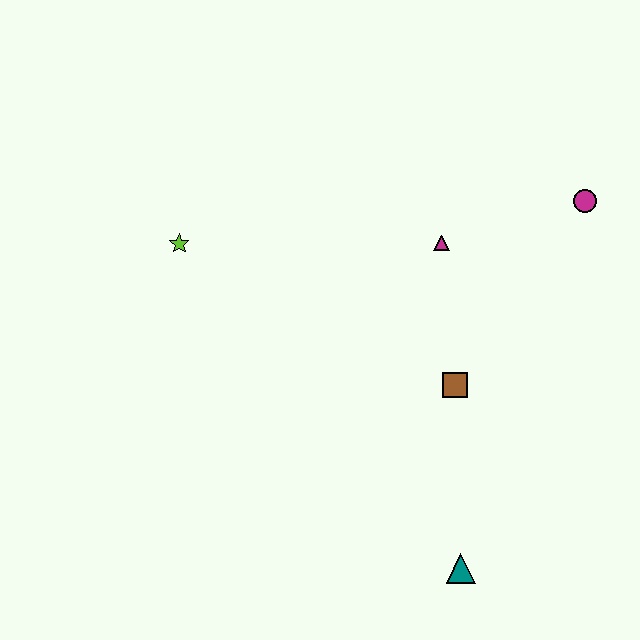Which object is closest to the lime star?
The magenta triangle is closest to the lime star.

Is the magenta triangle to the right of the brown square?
No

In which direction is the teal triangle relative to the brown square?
The teal triangle is below the brown square.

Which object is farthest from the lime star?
The teal triangle is farthest from the lime star.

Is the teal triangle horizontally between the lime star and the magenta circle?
Yes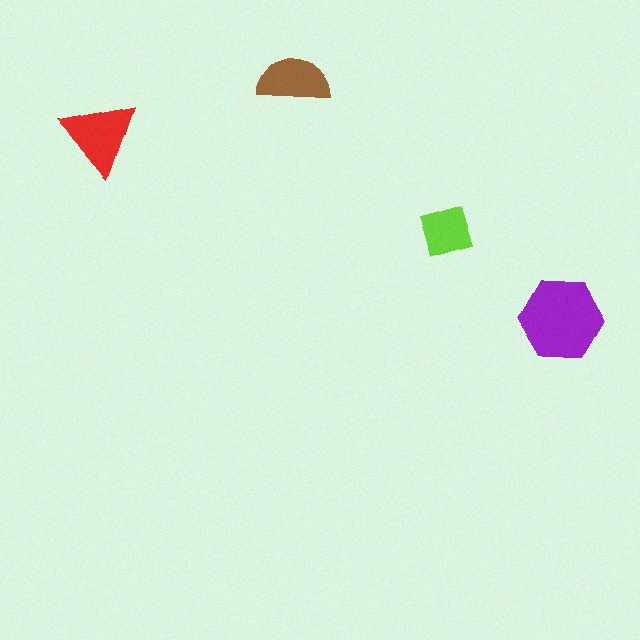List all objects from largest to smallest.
The purple hexagon, the red triangle, the brown semicircle, the lime diamond.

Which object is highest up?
The brown semicircle is topmost.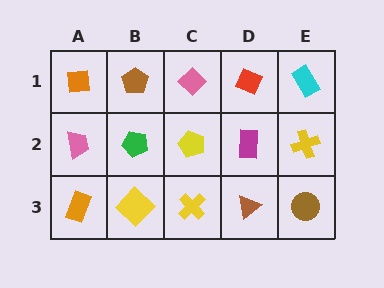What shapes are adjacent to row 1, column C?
A yellow pentagon (row 2, column C), a brown pentagon (row 1, column B), a red diamond (row 1, column D).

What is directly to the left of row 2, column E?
A magenta rectangle.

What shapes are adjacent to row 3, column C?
A yellow pentagon (row 2, column C), a yellow diamond (row 3, column B), a brown triangle (row 3, column D).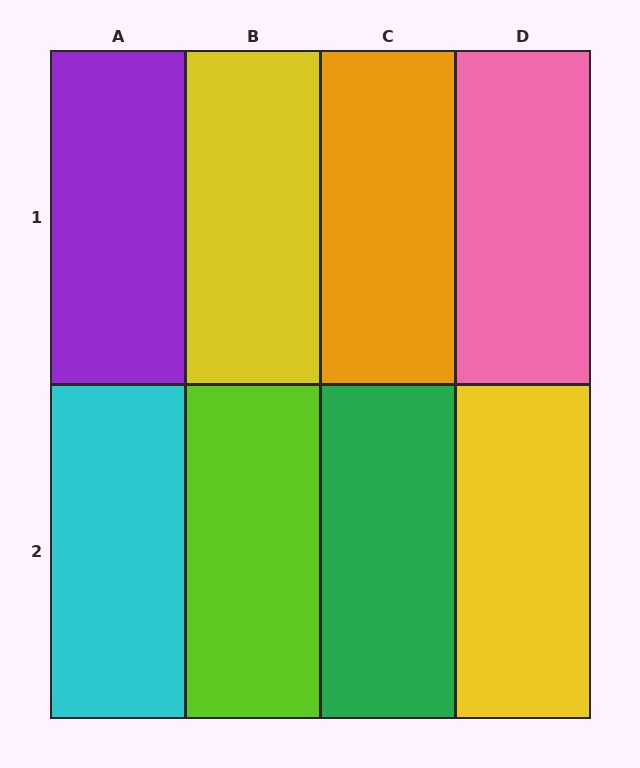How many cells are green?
1 cell is green.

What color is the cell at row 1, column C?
Orange.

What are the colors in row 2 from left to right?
Cyan, lime, green, yellow.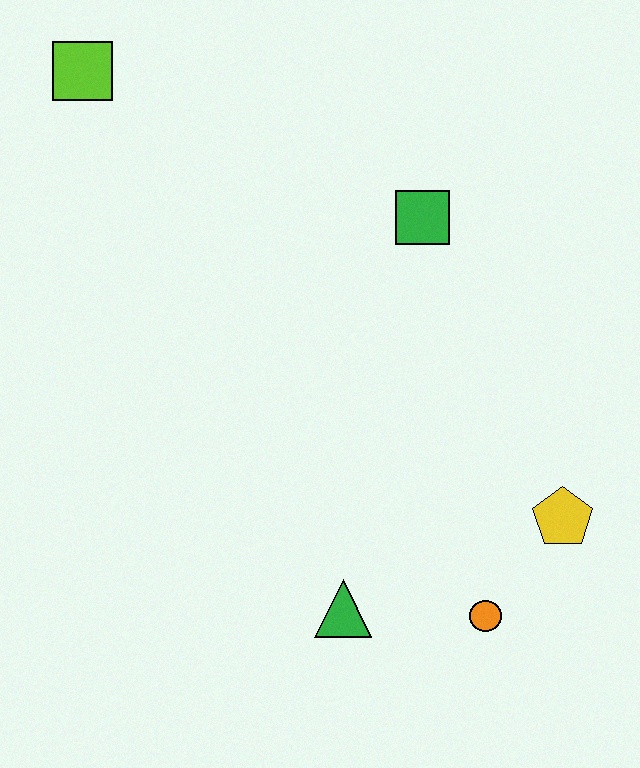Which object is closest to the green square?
The yellow pentagon is closest to the green square.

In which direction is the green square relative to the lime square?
The green square is to the right of the lime square.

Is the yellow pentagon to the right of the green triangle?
Yes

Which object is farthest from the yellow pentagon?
The lime square is farthest from the yellow pentagon.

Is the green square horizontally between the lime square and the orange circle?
Yes